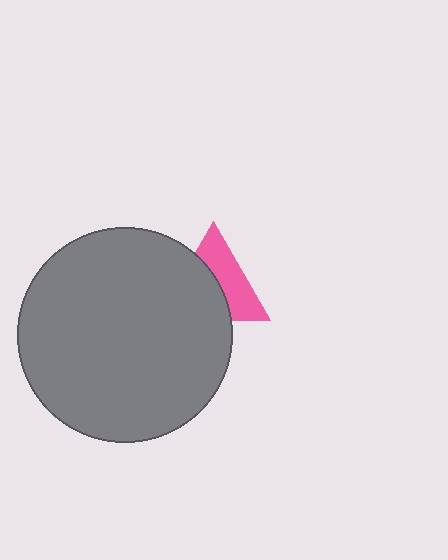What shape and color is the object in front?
The object in front is a gray circle.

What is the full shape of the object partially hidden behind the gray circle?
The partially hidden object is a pink triangle.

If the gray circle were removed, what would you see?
You would see the complete pink triangle.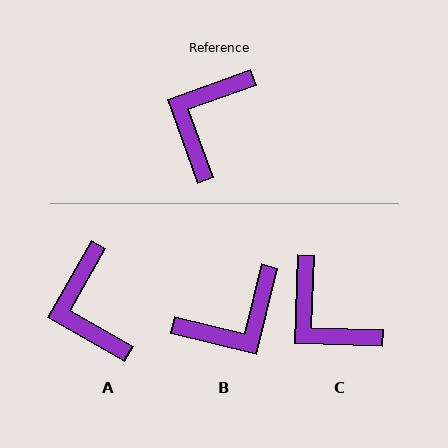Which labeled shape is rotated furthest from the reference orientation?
B, about 147 degrees away.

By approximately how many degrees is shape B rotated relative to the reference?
Approximately 147 degrees counter-clockwise.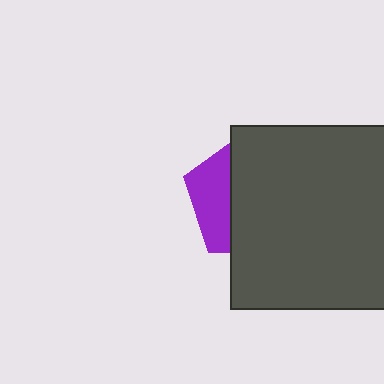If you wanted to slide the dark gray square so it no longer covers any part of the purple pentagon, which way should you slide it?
Slide it right — that is the most direct way to separate the two shapes.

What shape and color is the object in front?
The object in front is a dark gray square.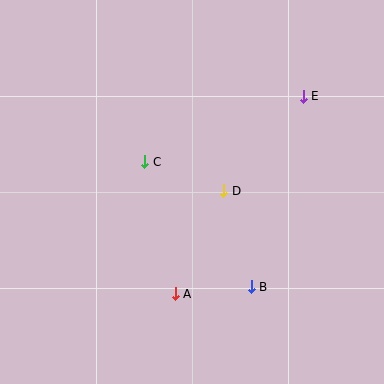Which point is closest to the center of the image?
Point D at (224, 191) is closest to the center.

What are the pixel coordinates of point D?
Point D is at (224, 191).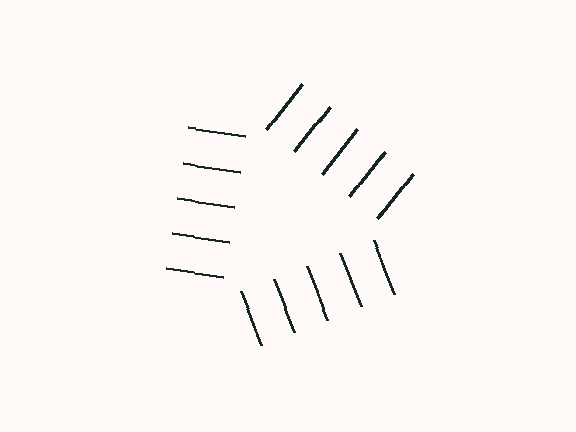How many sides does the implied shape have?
3 sides — the line-ends trace a triangle.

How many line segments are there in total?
15 — 5 along each of the 3 edges.